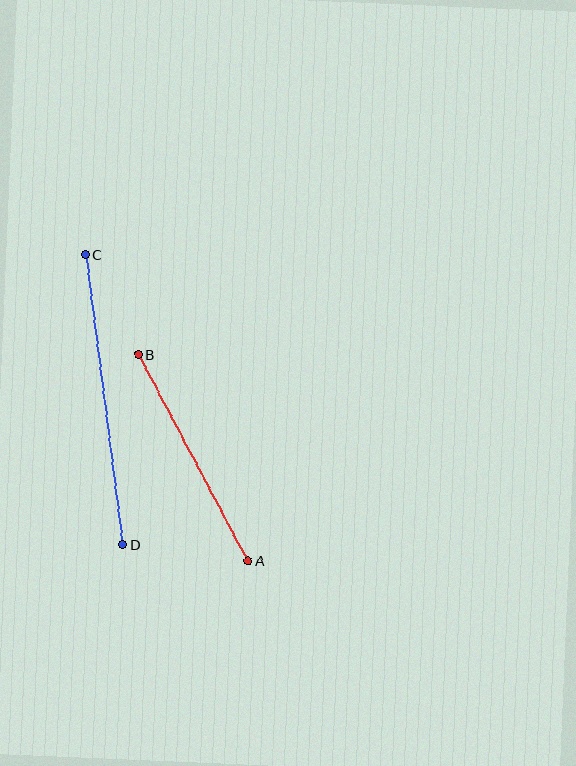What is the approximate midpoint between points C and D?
The midpoint is at approximately (104, 400) pixels.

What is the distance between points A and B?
The distance is approximately 234 pixels.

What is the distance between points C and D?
The distance is approximately 292 pixels.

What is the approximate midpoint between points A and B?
The midpoint is at approximately (193, 457) pixels.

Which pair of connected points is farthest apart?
Points C and D are farthest apart.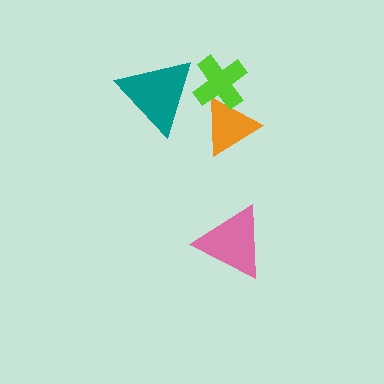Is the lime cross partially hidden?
Yes, it is partially covered by another shape.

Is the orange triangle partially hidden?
Yes, it is partially covered by another shape.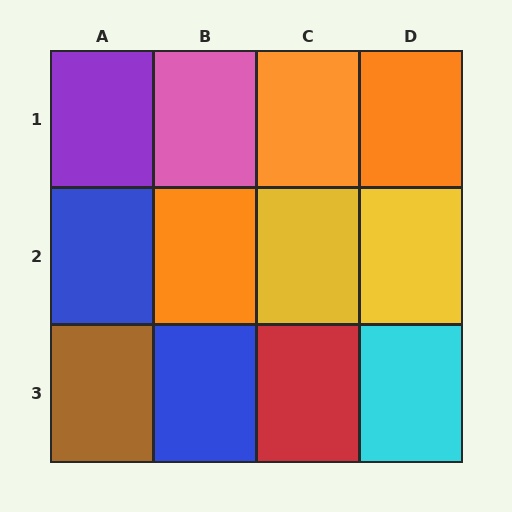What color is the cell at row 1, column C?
Orange.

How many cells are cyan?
1 cell is cyan.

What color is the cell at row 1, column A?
Purple.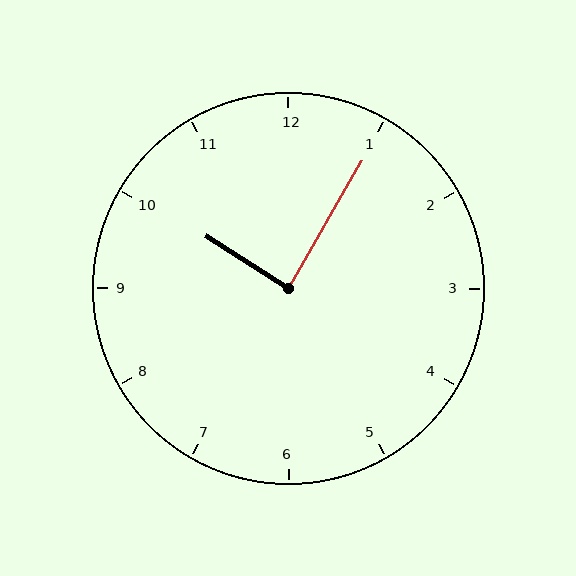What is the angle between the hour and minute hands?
Approximately 88 degrees.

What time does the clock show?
10:05.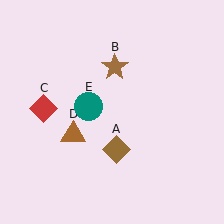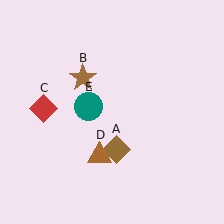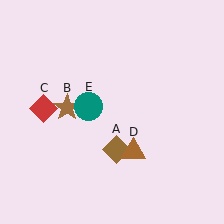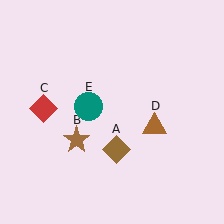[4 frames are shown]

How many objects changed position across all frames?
2 objects changed position: brown star (object B), brown triangle (object D).